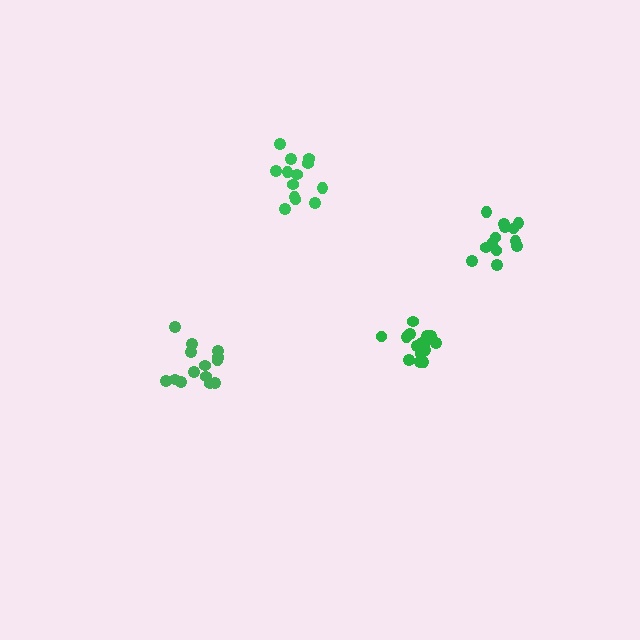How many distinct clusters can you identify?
There are 4 distinct clusters.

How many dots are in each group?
Group 1: 14 dots, Group 2: 16 dots, Group 3: 13 dots, Group 4: 13 dots (56 total).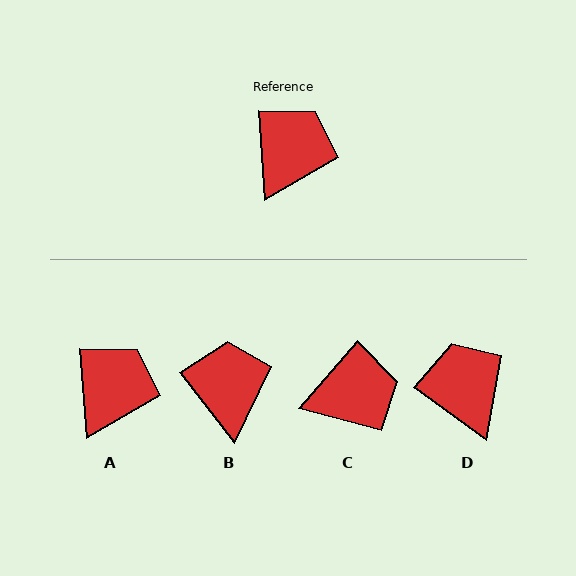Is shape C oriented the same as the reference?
No, it is off by about 45 degrees.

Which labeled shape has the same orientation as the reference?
A.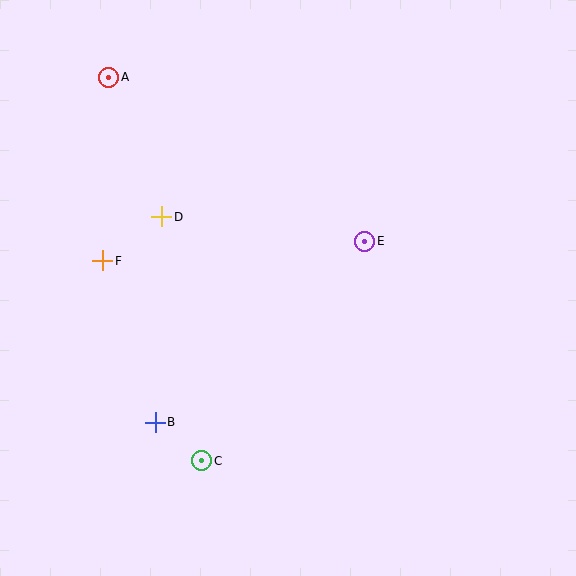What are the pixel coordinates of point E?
Point E is at (364, 241).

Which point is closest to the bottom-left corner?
Point B is closest to the bottom-left corner.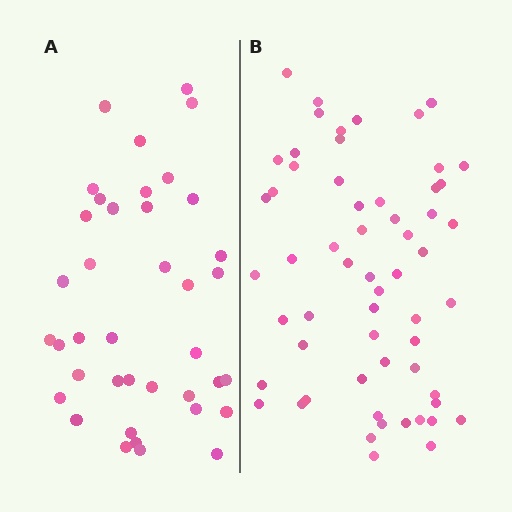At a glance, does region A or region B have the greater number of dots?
Region B (the right region) has more dots.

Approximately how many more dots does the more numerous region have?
Region B has approximately 20 more dots than region A.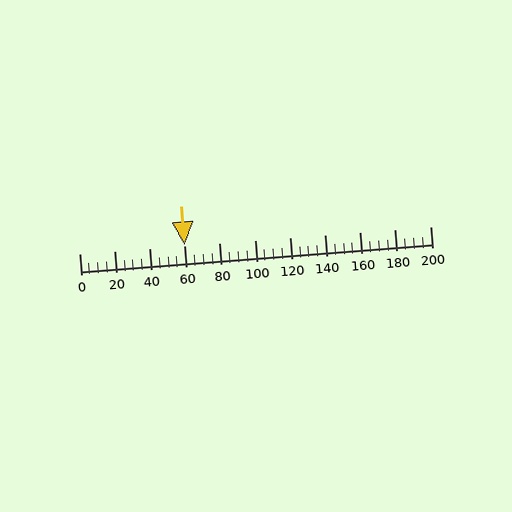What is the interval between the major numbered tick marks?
The major tick marks are spaced 20 units apart.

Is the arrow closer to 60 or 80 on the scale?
The arrow is closer to 60.